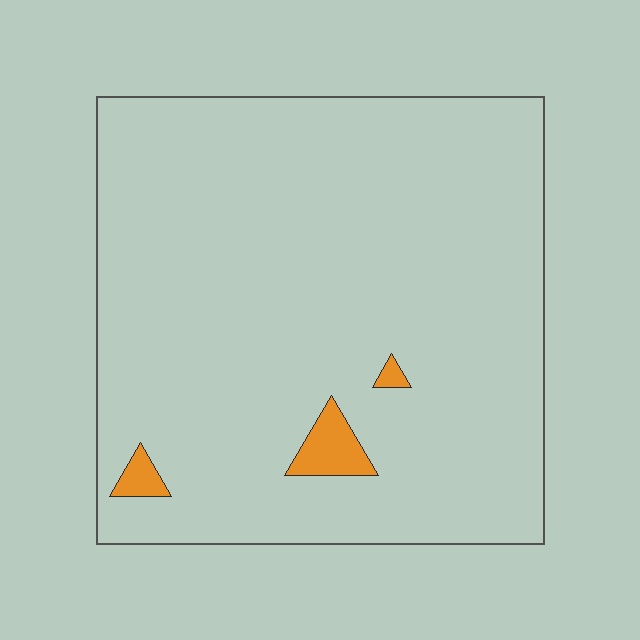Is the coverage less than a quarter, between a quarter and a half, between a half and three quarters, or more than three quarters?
Less than a quarter.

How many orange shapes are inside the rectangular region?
3.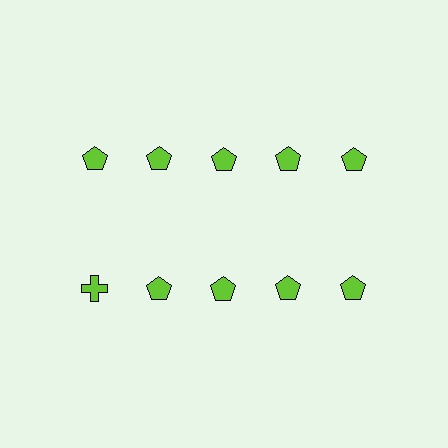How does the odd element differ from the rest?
It has a different shape: cross instead of pentagon.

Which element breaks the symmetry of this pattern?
The lime cross in the second row, leftmost column breaks the symmetry. All other shapes are lime pentagons.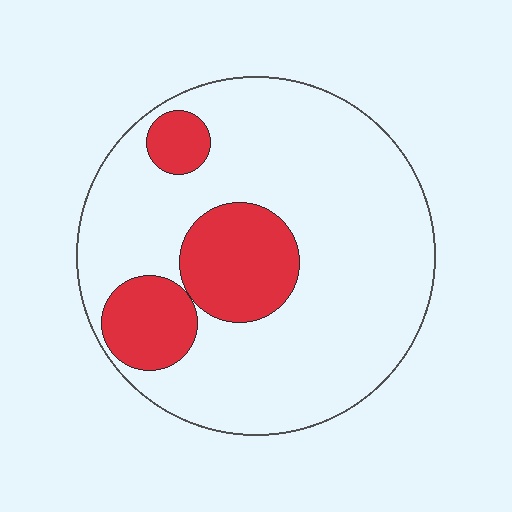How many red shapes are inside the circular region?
3.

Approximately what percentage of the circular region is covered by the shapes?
Approximately 20%.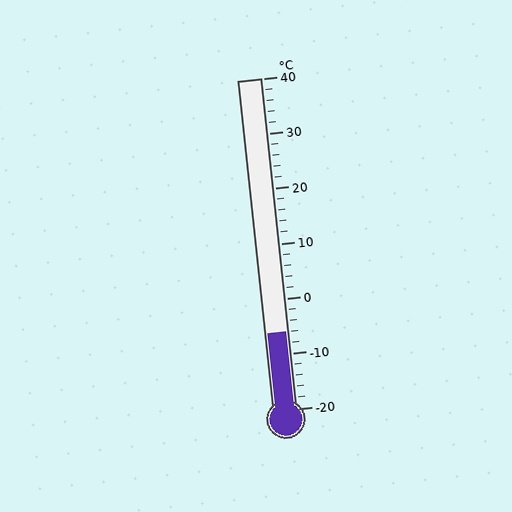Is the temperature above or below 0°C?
The temperature is below 0°C.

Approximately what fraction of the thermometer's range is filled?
The thermometer is filled to approximately 25% of its range.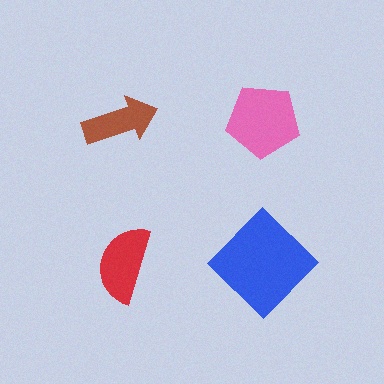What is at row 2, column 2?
A blue diamond.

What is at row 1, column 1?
A brown arrow.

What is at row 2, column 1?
A red semicircle.